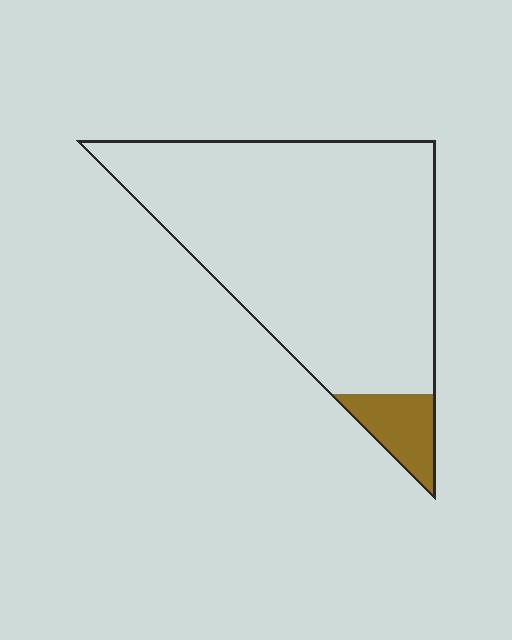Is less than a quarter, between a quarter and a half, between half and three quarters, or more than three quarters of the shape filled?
Less than a quarter.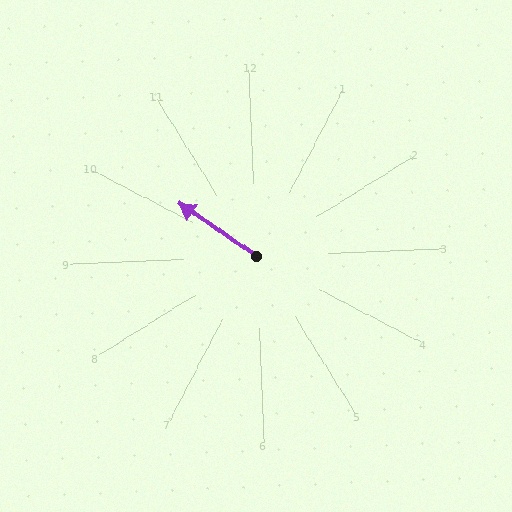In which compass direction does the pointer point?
Northwest.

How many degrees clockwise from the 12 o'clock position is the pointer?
Approximately 306 degrees.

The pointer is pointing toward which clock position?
Roughly 10 o'clock.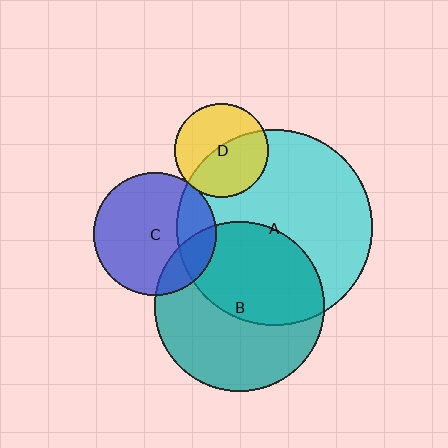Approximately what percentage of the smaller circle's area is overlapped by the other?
Approximately 5%.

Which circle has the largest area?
Circle A (cyan).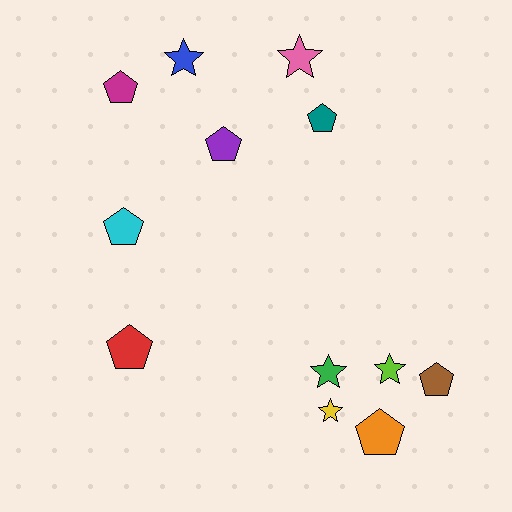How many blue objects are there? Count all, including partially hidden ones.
There is 1 blue object.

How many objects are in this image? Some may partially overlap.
There are 12 objects.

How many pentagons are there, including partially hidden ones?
There are 7 pentagons.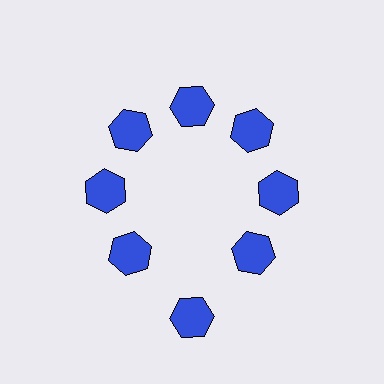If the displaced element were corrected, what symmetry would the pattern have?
It would have 8-fold rotational symmetry — the pattern would map onto itself every 45 degrees.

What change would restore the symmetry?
The symmetry would be restored by moving it inward, back onto the ring so that all 8 hexagons sit at equal angles and equal distance from the center.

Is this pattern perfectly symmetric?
No. The 8 blue hexagons are arranged in a ring, but one element near the 6 o'clock position is pushed outward from the center, breaking the 8-fold rotational symmetry.